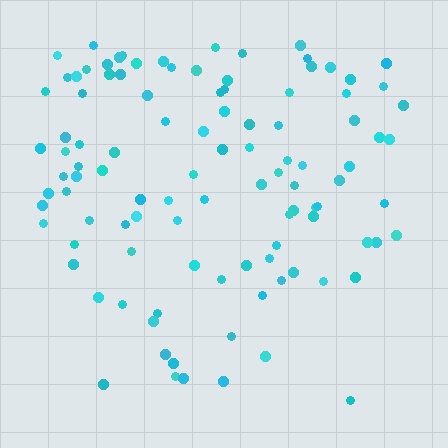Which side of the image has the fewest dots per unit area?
The bottom.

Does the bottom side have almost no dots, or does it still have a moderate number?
Still a moderate number, just noticeably fewer than the top.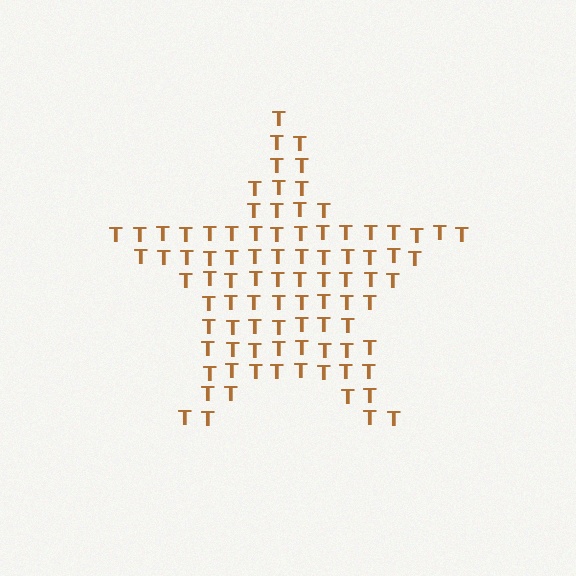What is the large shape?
The large shape is a star.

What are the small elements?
The small elements are letter T's.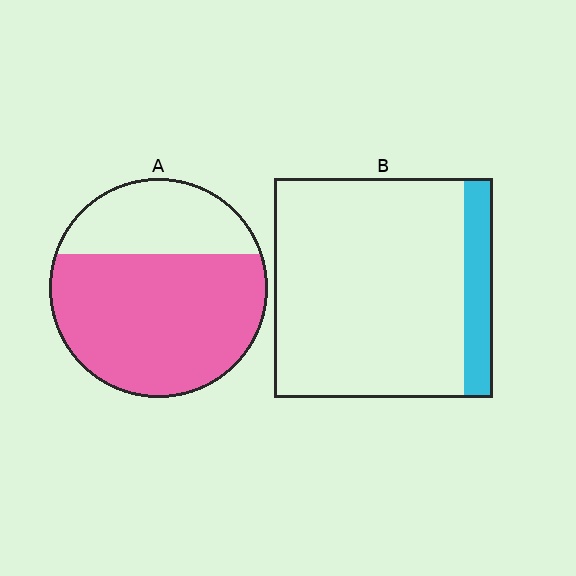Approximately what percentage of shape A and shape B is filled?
A is approximately 70% and B is approximately 15%.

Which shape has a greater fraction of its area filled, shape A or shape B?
Shape A.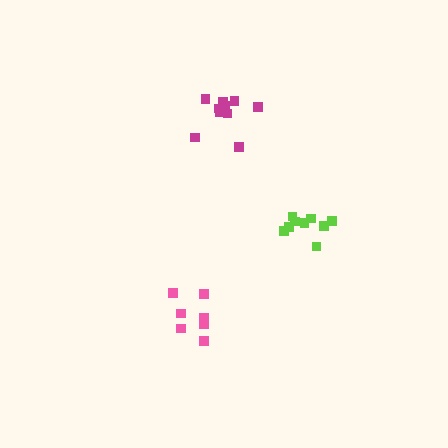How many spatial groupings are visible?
There are 3 spatial groupings.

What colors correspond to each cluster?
The clusters are colored: pink, lime, magenta.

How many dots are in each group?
Group 1: 7 dots, Group 2: 9 dots, Group 3: 10 dots (26 total).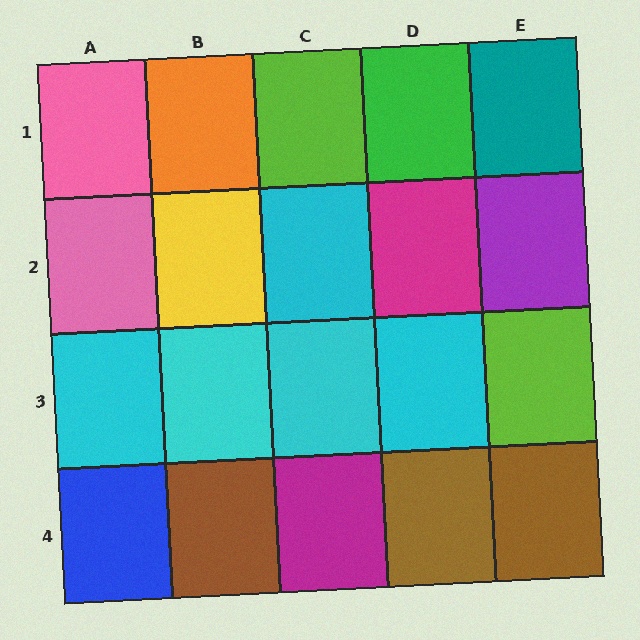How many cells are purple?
1 cell is purple.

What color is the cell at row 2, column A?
Pink.